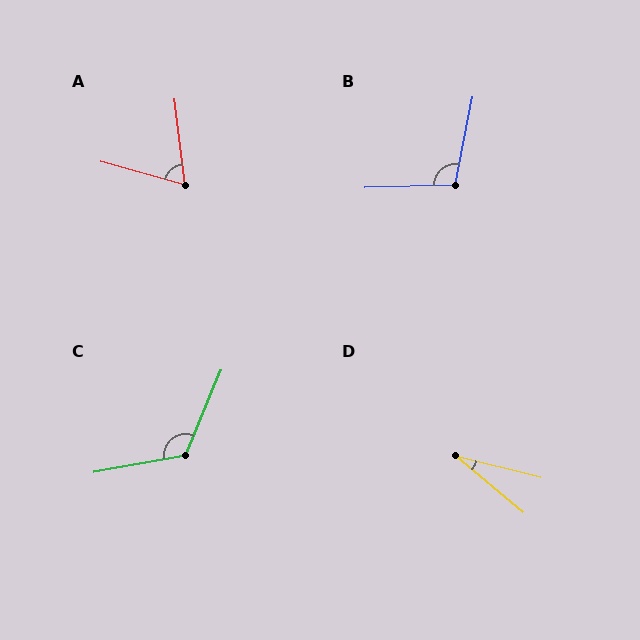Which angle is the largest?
C, at approximately 123 degrees.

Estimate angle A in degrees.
Approximately 67 degrees.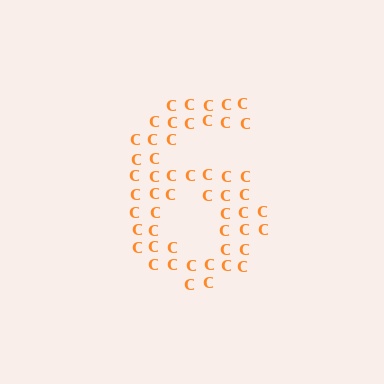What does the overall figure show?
The overall figure shows the digit 6.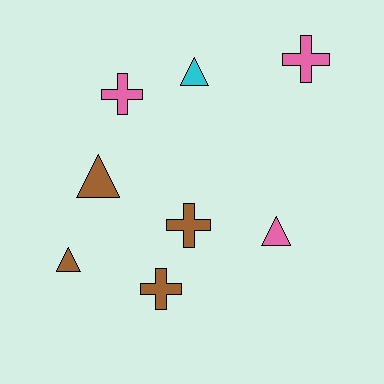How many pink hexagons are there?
There are no pink hexagons.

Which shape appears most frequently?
Triangle, with 4 objects.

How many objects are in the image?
There are 8 objects.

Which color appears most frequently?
Brown, with 4 objects.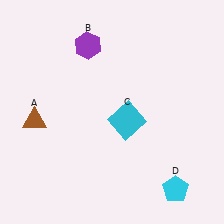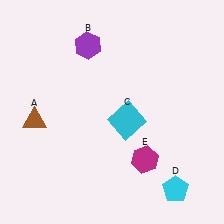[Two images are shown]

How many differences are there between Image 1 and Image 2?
There is 1 difference between the two images.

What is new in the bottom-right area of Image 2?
A magenta hexagon (E) was added in the bottom-right area of Image 2.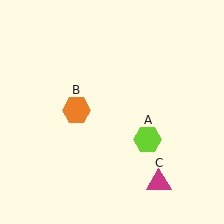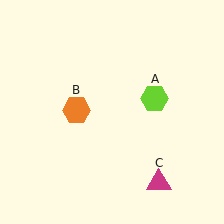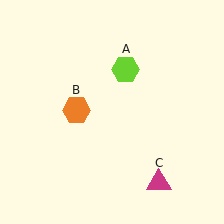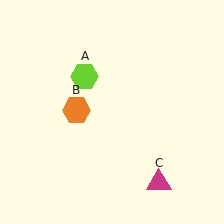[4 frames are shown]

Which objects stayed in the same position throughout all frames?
Orange hexagon (object B) and magenta triangle (object C) remained stationary.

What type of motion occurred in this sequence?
The lime hexagon (object A) rotated counterclockwise around the center of the scene.